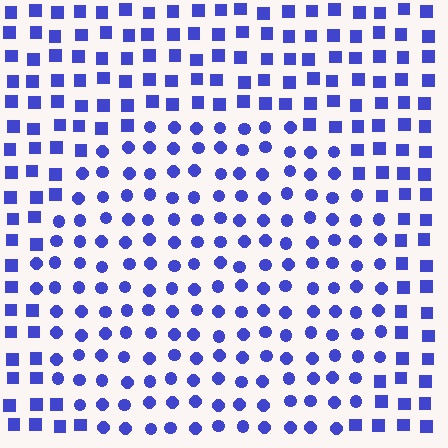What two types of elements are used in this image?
The image uses circles inside the circle region and squares outside it.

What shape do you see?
I see a circle.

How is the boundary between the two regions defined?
The boundary is defined by a change in element shape: circles inside vs. squares outside. All elements share the same color and spacing.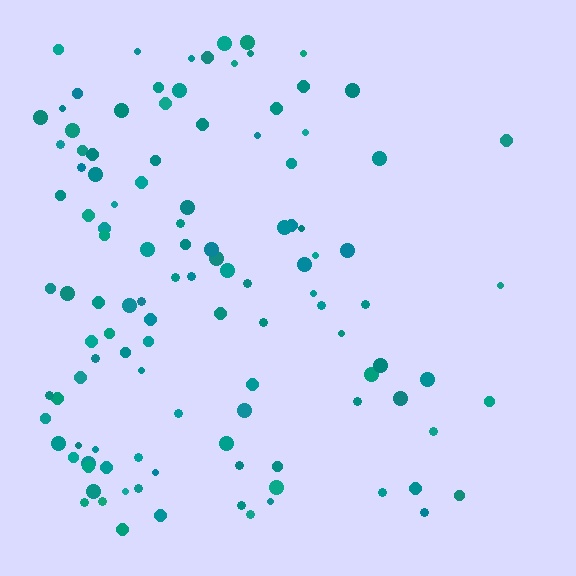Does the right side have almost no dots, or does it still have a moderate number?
Still a moderate number, just noticeably fewer than the left.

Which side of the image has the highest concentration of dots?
The left.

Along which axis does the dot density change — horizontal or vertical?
Horizontal.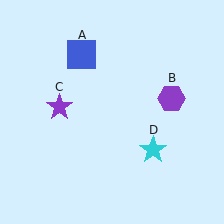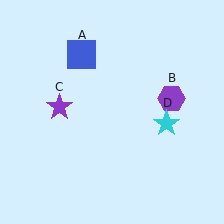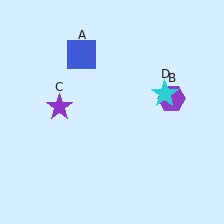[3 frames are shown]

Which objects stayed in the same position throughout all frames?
Blue square (object A) and purple hexagon (object B) and purple star (object C) remained stationary.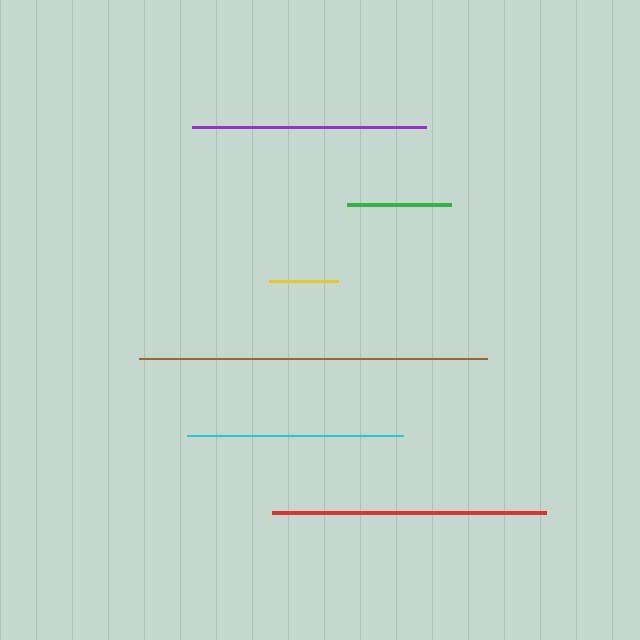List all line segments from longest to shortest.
From longest to shortest: brown, red, purple, cyan, green, yellow.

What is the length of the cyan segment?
The cyan segment is approximately 216 pixels long.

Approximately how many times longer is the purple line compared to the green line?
The purple line is approximately 2.3 times the length of the green line.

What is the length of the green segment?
The green segment is approximately 104 pixels long.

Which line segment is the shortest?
The yellow line is the shortest at approximately 70 pixels.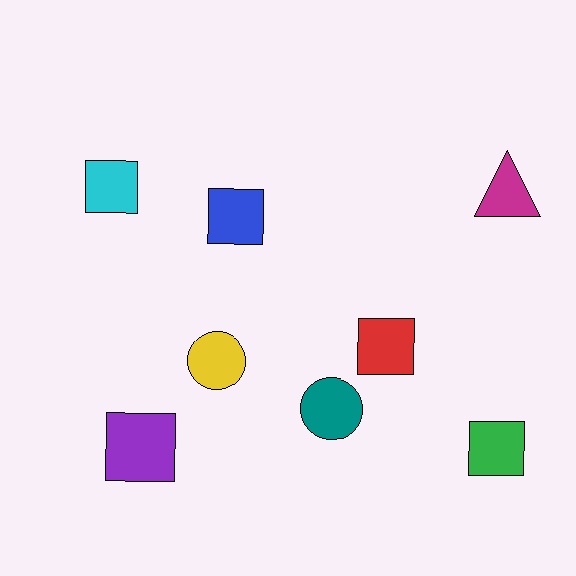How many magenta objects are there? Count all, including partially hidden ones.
There is 1 magenta object.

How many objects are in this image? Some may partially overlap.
There are 8 objects.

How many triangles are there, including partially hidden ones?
There is 1 triangle.